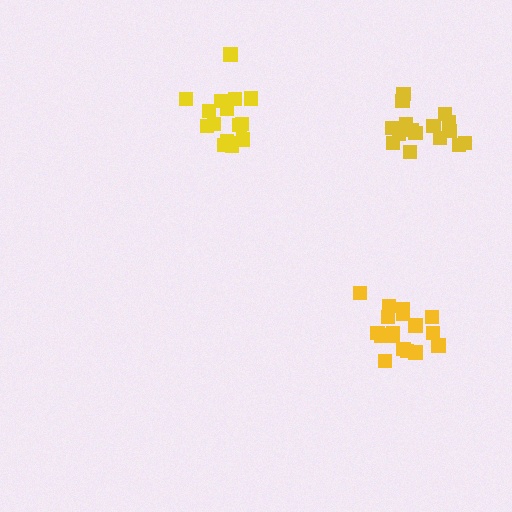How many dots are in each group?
Group 1: 18 dots, Group 2: 17 dots, Group 3: 16 dots (51 total).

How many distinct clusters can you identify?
There are 3 distinct clusters.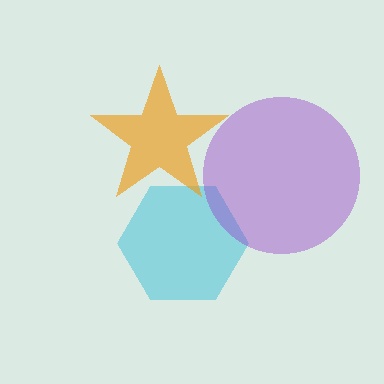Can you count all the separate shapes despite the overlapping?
Yes, there are 3 separate shapes.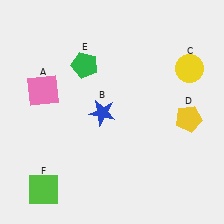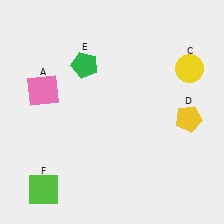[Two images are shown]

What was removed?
The blue star (B) was removed in Image 2.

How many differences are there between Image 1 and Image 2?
There is 1 difference between the two images.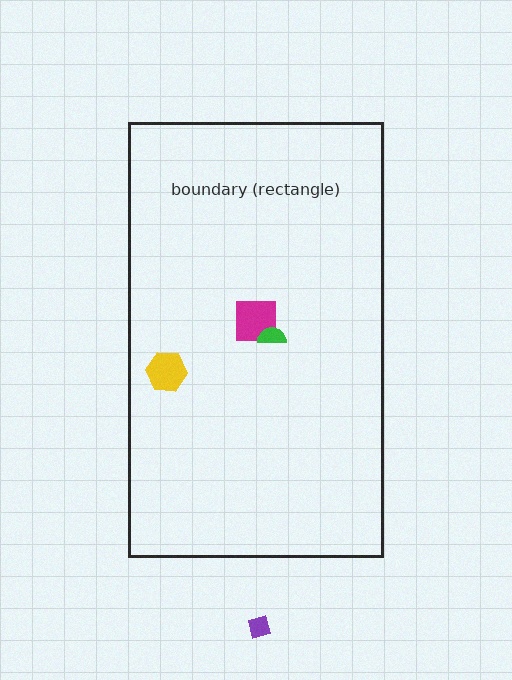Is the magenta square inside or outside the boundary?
Inside.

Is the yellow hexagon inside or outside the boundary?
Inside.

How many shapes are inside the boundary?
3 inside, 1 outside.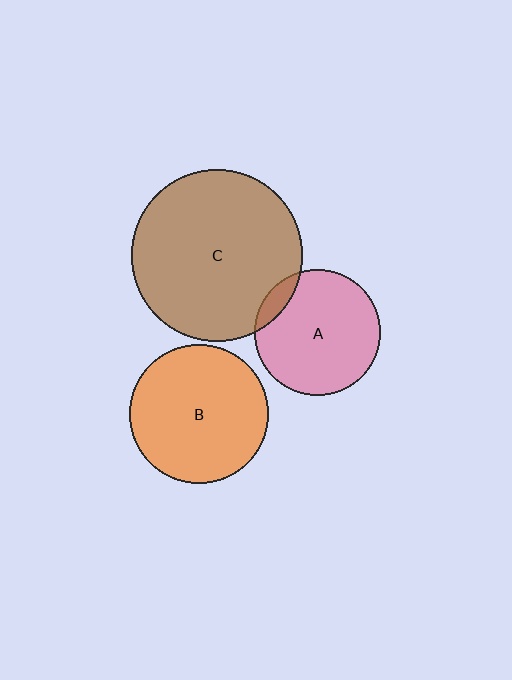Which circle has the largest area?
Circle C (brown).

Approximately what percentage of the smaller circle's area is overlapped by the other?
Approximately 10%.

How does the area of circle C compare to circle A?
Approximately 1.9 times.